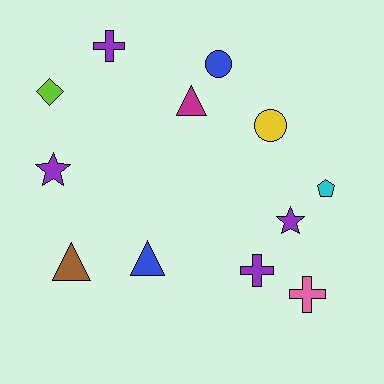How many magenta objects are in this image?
There is 1 magenta object.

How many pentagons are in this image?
There is 1 pentagon.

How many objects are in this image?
There are 12 objects.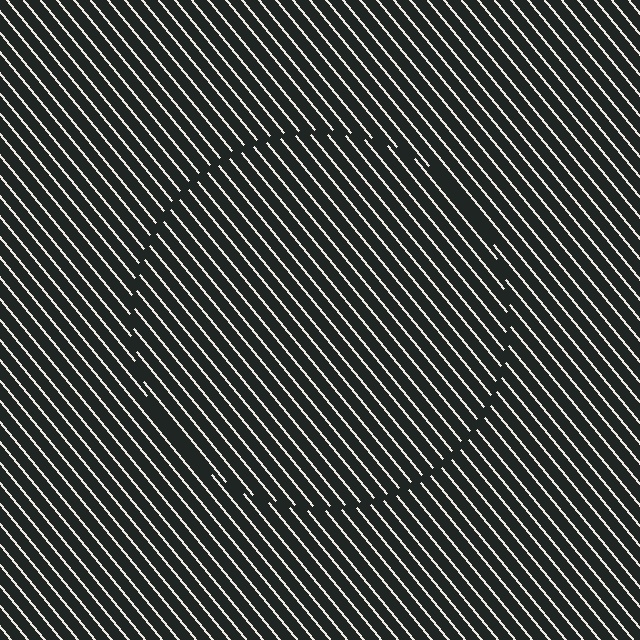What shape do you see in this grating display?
An illusory circle. The interior of the shape contains the same grating, shifted by half a period — the contour is defined by the phase discontinuity where line-ends from the inner and outer gratings abut.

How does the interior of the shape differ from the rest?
The interior of the shape contains the same grating, shifted by half a period — the contour is defined by the phase discontinuity where line-ends from the inner and outer gratings abut.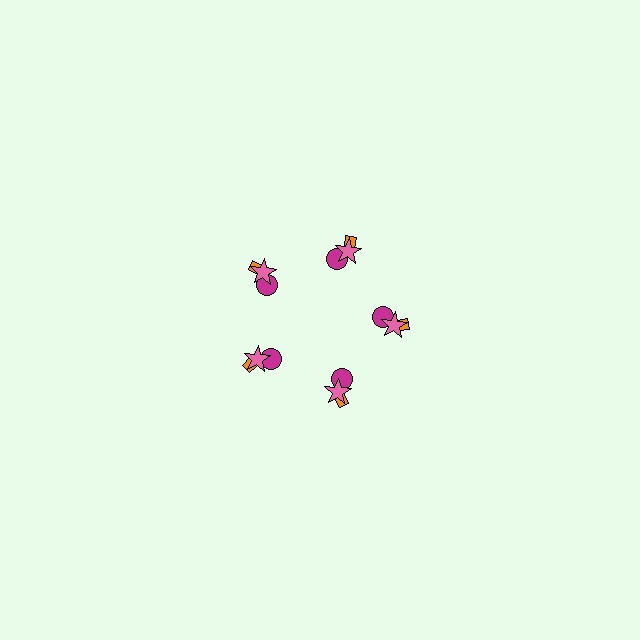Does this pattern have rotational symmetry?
Yes, this pattern has 5-fold rotational symmetry. It looks the same after rotating 72 degrees around the center.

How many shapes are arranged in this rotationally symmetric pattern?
There are 15 shapes, arranged in 5 groups of 3.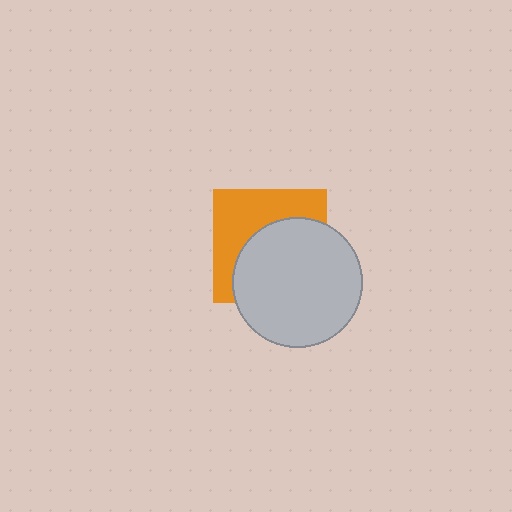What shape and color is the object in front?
The object in front is a light gray circle.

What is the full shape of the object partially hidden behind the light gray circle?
The partially hidden object is an orange square.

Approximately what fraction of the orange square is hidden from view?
Roughly 56% of the orange square is hidden behind the light gray circle.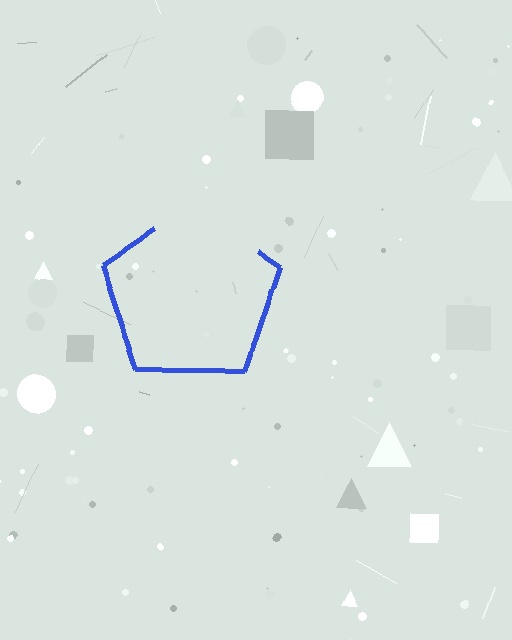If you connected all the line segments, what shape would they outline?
They would outline a pentagon.